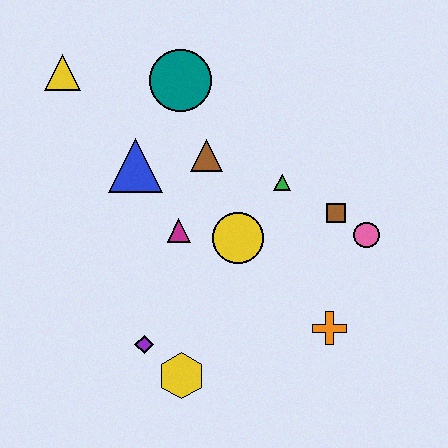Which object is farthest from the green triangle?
The yellow triangle is farthest from the green triangle.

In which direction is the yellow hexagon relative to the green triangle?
The yellow hexagon is below the green triangle.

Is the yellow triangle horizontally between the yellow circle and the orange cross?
No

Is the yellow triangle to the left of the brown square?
Yes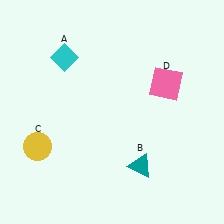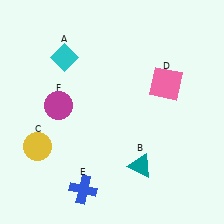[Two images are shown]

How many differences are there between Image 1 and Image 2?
There are 2 differences between the two images.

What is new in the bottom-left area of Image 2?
A blue cross (E) was added in the bottom-left area of Image 2.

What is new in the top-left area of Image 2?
A magenta circle (F) was added in the top-left area of Image 2.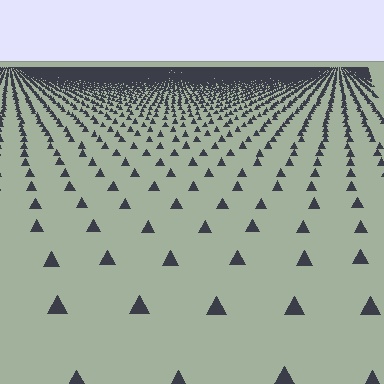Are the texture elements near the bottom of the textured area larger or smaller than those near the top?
Larger. Near the bottom, elements are closer to the viewer and appear at a bigger on-screen size.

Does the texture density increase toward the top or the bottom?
Density increases toward the top.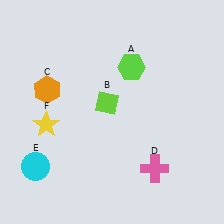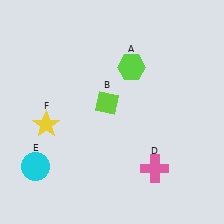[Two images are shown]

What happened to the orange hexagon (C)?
The orange hexagon (C) was removed in Image 2. It was in the top-left area of Image 1.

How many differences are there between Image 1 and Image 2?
There is 1 difference between the two images.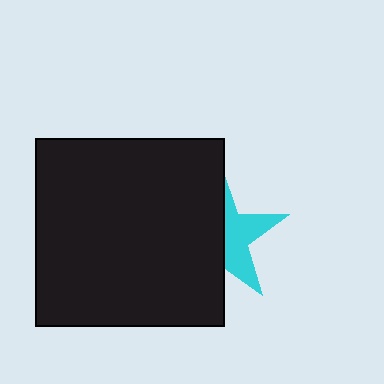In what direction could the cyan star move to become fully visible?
The cyan star could move right. That would shift it out from behind the black square entirely.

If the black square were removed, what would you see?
You would see the complete cyan star.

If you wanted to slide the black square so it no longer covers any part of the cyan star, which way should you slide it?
Slide it left — that is the most direct way to separate the two shapes.